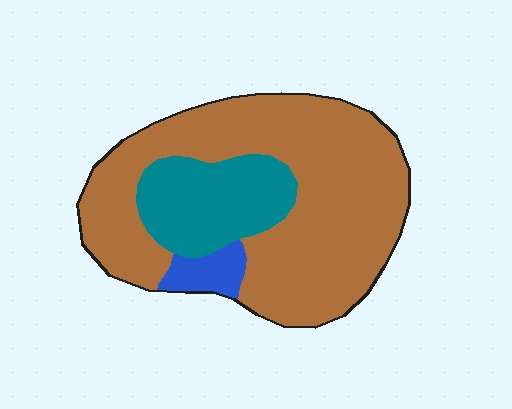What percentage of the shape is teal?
Teal takes up less than a quarter of the shape.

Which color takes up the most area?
Brown, at roughly 75%.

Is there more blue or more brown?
Brown.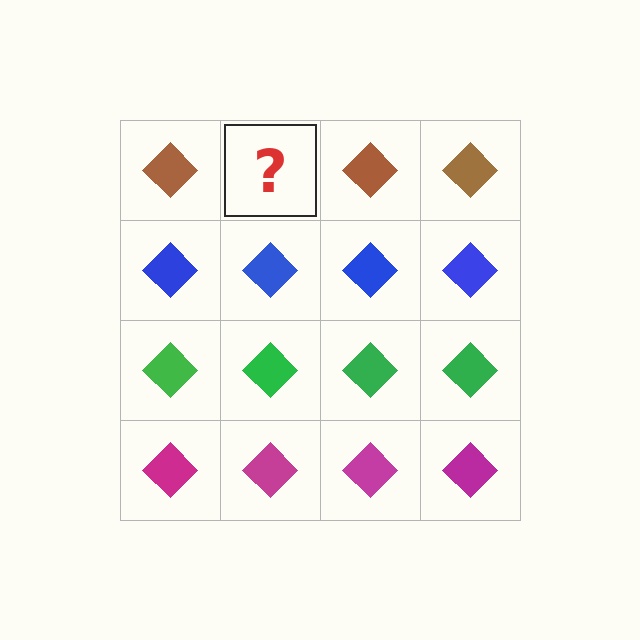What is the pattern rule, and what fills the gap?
The rule is that each row has a consistent color. The gap should be filled with a brown diamond.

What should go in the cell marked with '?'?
The missing cell should contain a brown diamond.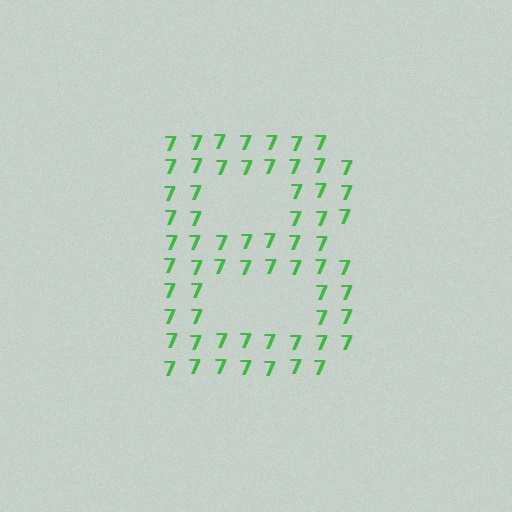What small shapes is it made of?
It is made of small digit 7's.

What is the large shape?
The large shape is the letter B.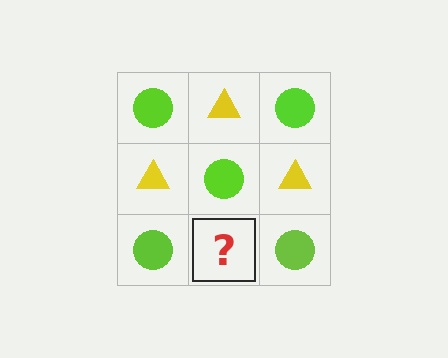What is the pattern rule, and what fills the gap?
The rule is that it alternates lime circle and yellow triangle in a checkerboard pattern. The gap should be filled with a yellow triangle.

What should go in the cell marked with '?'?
The missing cell should contain a yellow triangle.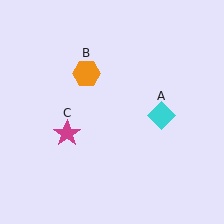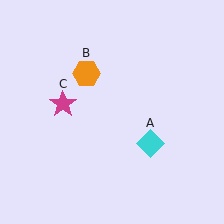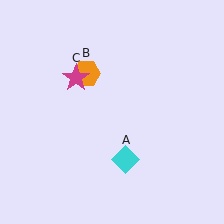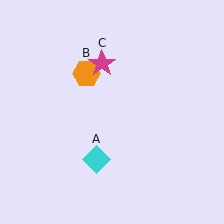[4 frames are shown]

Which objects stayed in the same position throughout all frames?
Orange hexagon (object B) remained stationary.